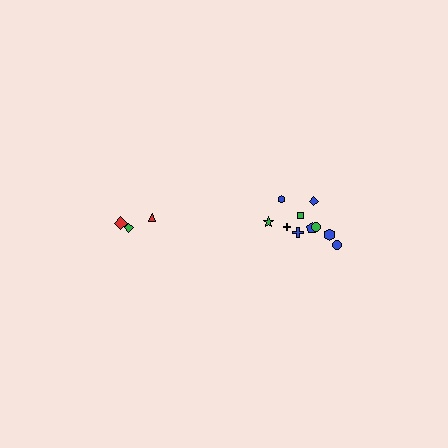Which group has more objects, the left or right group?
The right group.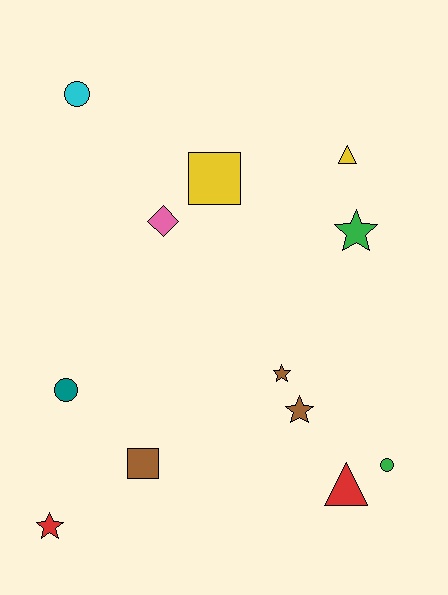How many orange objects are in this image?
There are no orange objects.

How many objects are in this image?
There are 12 objects.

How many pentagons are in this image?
There are no pentagons.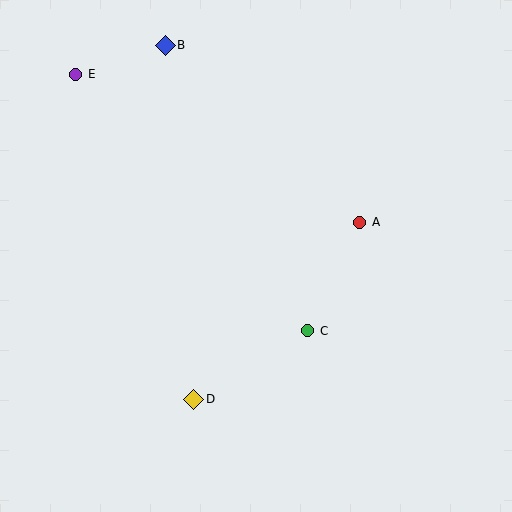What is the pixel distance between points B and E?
The distance between B and E is 94 pixels.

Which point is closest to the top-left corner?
Point E is closest to the top-left corner.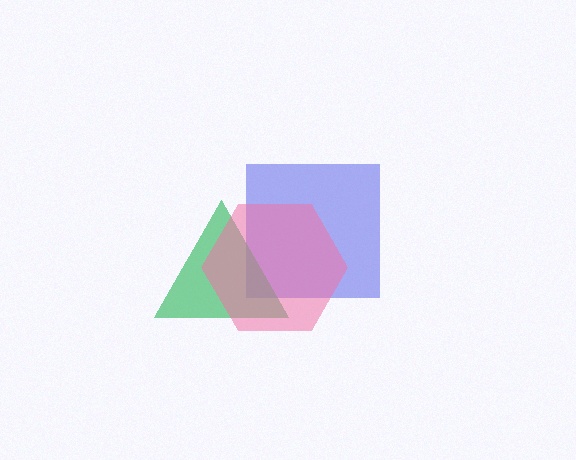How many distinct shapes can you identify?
There are 3 distinct shapes: a blue square, a green triangle, a pink hexagon.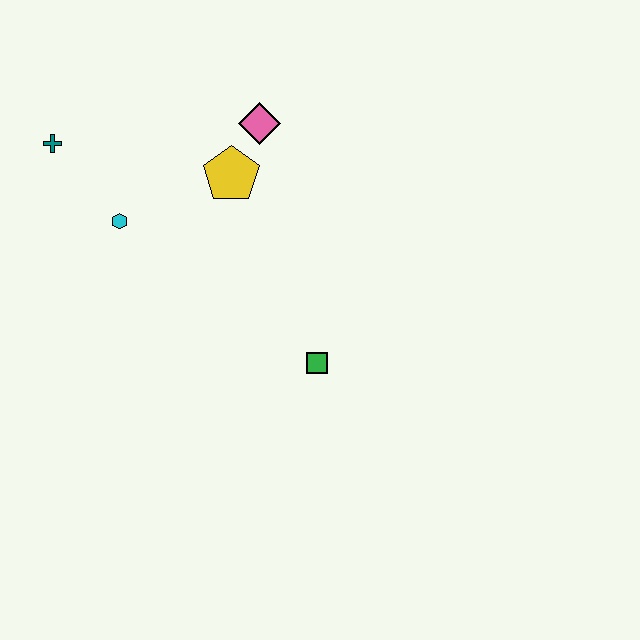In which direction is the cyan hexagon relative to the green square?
The cyan hexagon is to the left of the green square.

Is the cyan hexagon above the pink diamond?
No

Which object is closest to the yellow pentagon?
The pink diamond is closest to the yellow pentagon.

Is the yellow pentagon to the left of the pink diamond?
Yes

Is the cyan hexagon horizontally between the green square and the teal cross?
Yes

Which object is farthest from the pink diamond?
The green square is farthest from the pink diamond.